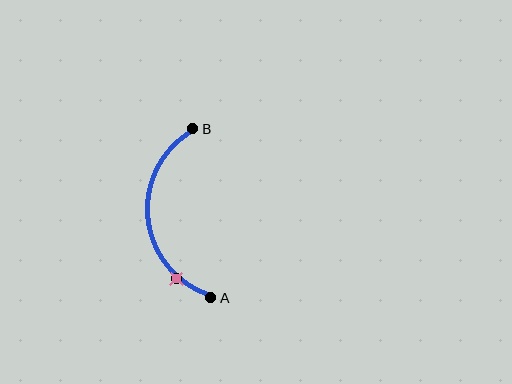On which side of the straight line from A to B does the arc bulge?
The arc bulges to the left of the straight line connecting A and B.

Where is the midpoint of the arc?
The arc midpoint is the point on the curve farthest from the straight line joining A and B. It sits to the left of that line.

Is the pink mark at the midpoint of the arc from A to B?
No. The pink mark lies on the arc but is closer to endpoint A. The arc midpoint would be at the point on the curve equidistant along the arc from both A and B.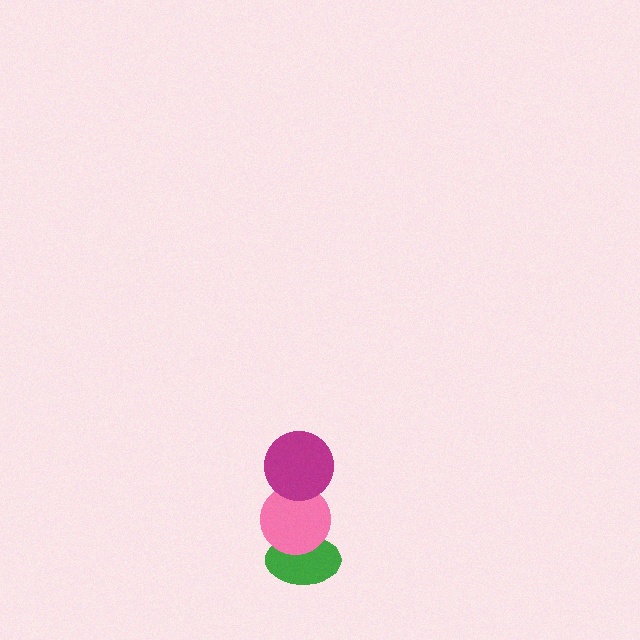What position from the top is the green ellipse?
The green ellipse is 3rd from the top.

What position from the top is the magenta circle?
The magenta circle is 1st from the top.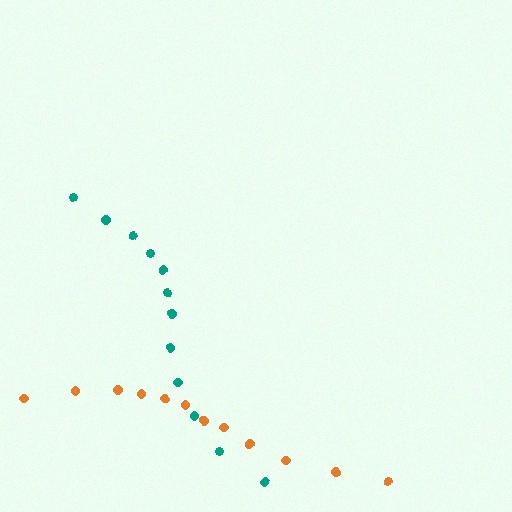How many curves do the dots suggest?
There are 2 distinct paths.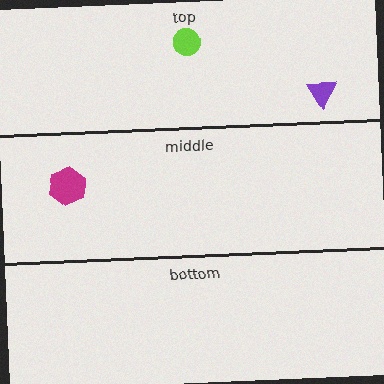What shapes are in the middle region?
The magenta hexagon.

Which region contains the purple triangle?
The top region.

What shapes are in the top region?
The purple triangle, the lime circle.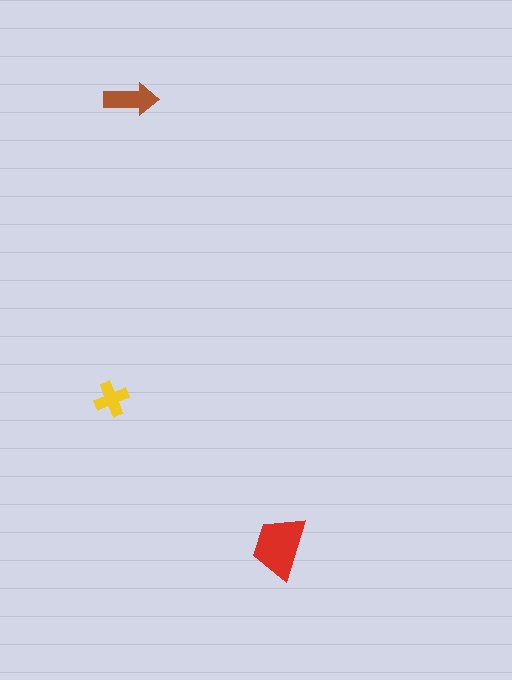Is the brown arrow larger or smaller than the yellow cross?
Larger.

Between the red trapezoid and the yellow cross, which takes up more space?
The red trapezoid.